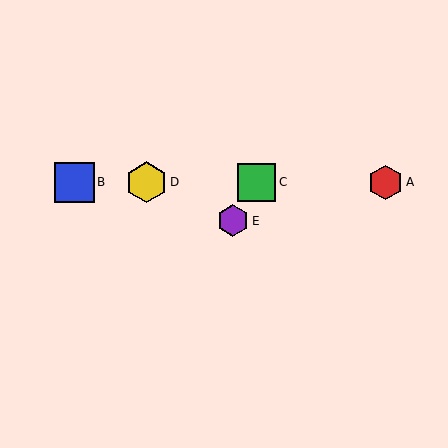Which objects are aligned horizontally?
Objects A, B, C, D are aligned horizontally.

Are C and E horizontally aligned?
No, C is at y≈182 and E is at y≈221.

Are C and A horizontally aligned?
Yes, both are at y≈182.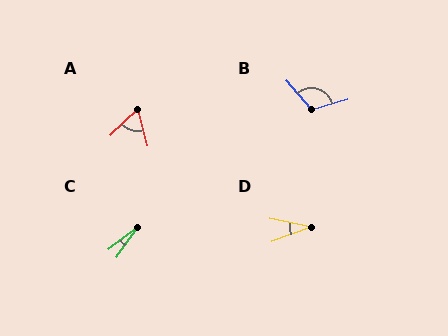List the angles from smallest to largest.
C (18°), D (32°), A (60°), B (115°).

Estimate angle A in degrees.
Approximately 60 degrees.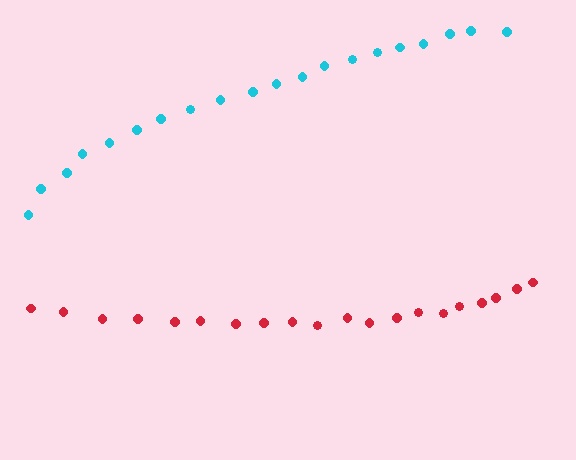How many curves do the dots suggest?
There are 2 distinct paths.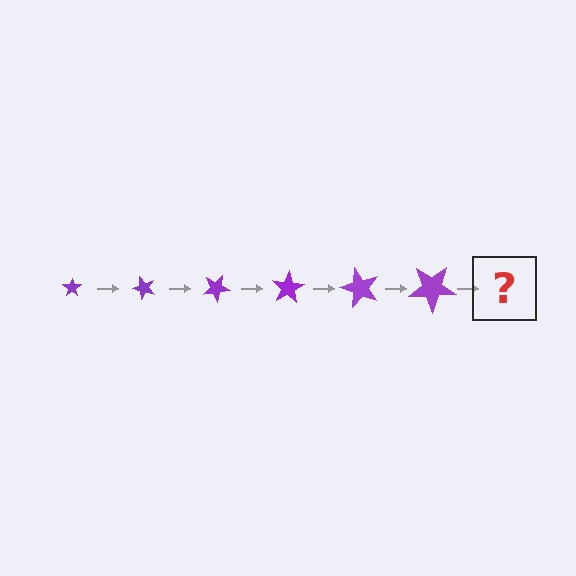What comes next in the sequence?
The next element should be a star, larger than the previous one and rotated 300 degrees from the start.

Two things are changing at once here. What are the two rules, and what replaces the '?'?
The two rules are that the star grows larger each step and it rotates 50 degrees each step. The '?' should be a star, larger than the previous one and rotated 300 degrees from the start.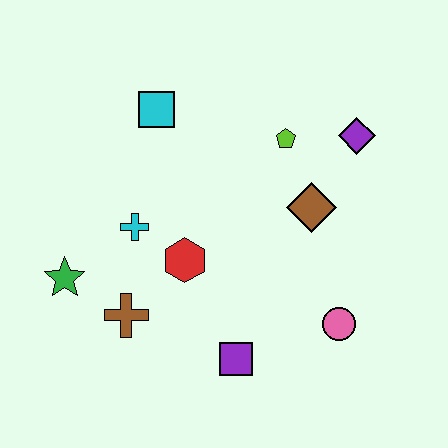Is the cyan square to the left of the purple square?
Yes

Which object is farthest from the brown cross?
The purple diamond is farthest from the brown cross.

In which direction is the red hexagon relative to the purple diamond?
The red hexagon is to the left of the purple diamond.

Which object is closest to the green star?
The brown cross is closest to the green star.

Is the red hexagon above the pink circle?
Yes